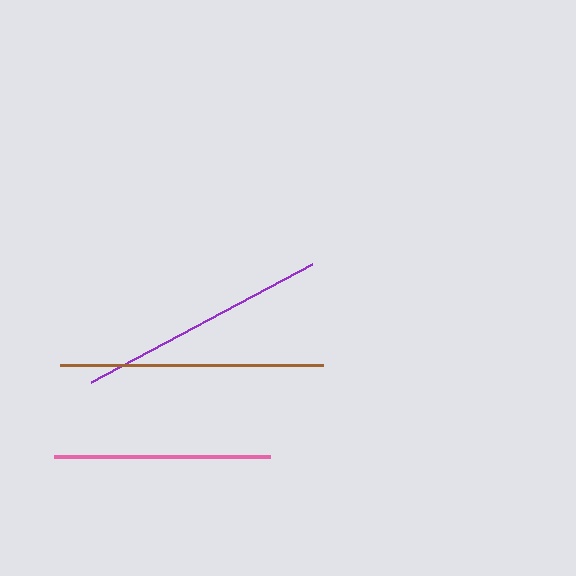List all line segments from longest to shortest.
From longest to shortest: brown, purple, pink.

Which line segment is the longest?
The brown line is the longest at approximately 263 pixels.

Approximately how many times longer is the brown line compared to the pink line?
The brown line is approximately 1.2 times the length of the pink line.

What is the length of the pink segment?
The pink segment is approximately 216 pixels long.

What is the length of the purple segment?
The purple segment is approximately 251 pixels long.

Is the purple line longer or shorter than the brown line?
The brown line is longer than the purple line.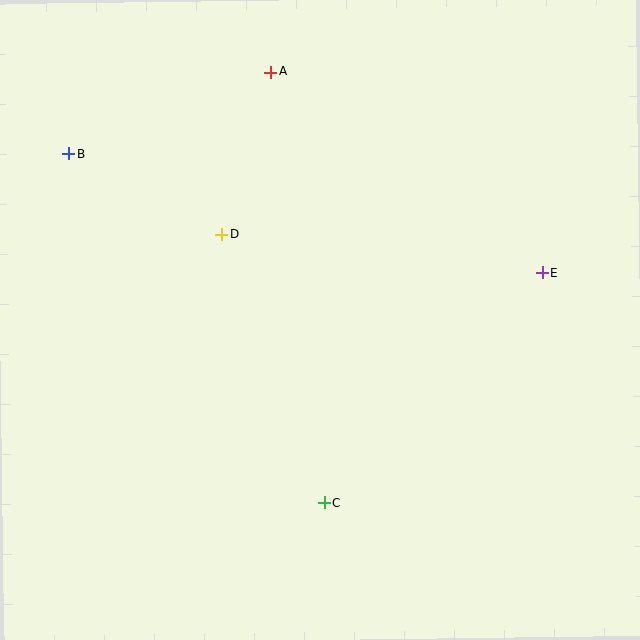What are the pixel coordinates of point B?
Point B is at (68, 154).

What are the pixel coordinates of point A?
Point A is at (271, 72).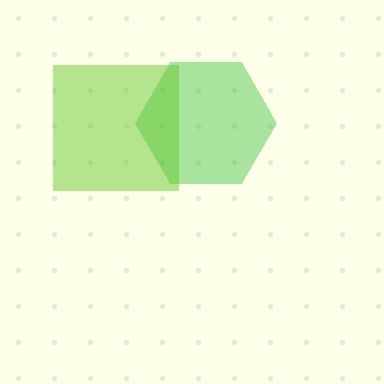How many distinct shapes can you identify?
There are 2 distinct shapes: a green hexagon, a lime square.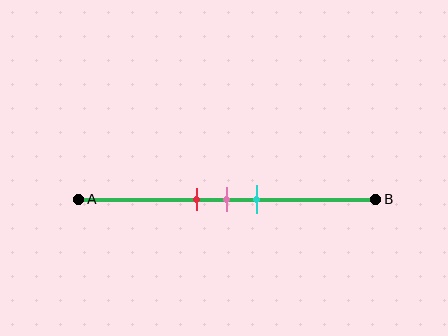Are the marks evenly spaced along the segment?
Yes, the marks are approximately evenly spaced.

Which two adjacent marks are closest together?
The red and pink marks are the closest adjacent pair.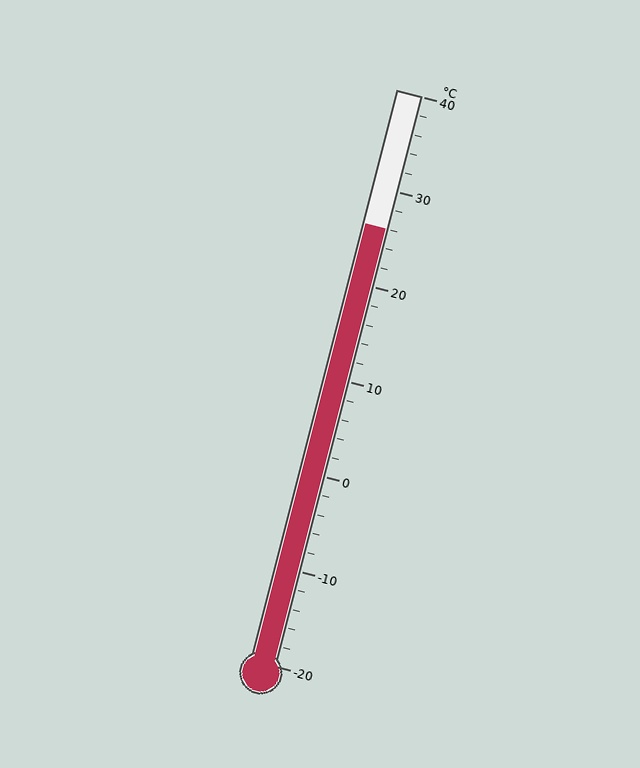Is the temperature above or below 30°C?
The temperature is below 30°C.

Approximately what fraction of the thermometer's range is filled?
The thermometer is filled to approximately 75% of its range.